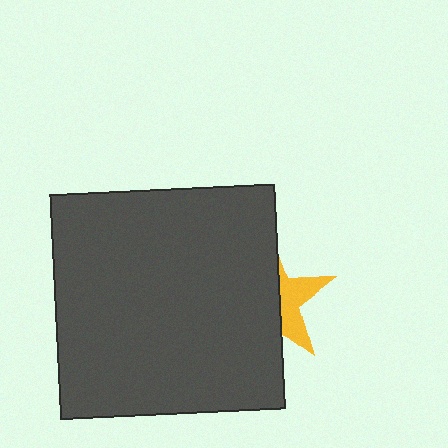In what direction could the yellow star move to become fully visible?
The yellow star could move right. That would shift it out from behind the dark gray square entirely.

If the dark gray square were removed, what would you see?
You would see the complete yellow star.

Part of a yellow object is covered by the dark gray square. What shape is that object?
It is a star.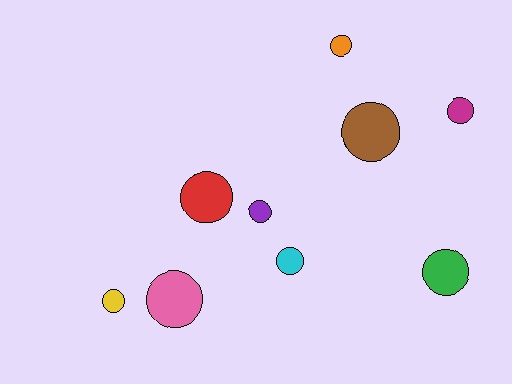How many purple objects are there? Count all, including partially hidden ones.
There is 1 purple object.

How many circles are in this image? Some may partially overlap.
There are 9 circles.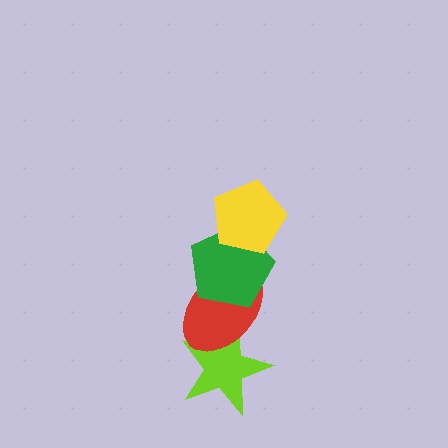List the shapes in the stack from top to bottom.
From top to bottom: the yellow pentagon, the green pentagon, the red ellipse, the lime star.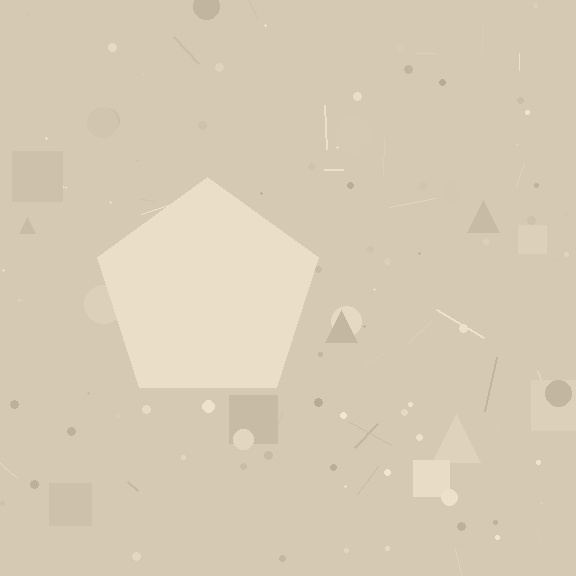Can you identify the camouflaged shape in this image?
The camouflaged shape is a pentagon.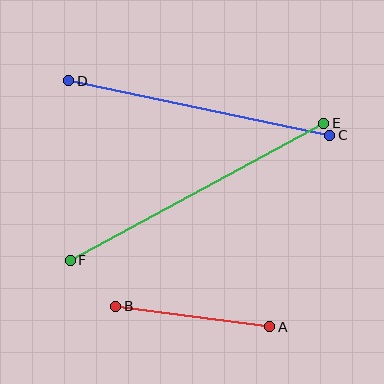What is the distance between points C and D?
The distance is approximately 267 pixels.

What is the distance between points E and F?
The distance is approximately 288 pixels.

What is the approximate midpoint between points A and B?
The midpoint is at approximately (193, 317) pixels.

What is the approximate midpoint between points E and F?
The midpoint is at approximately (197, 192) pixels.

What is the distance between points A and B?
The distance is approximately 156 pixels.